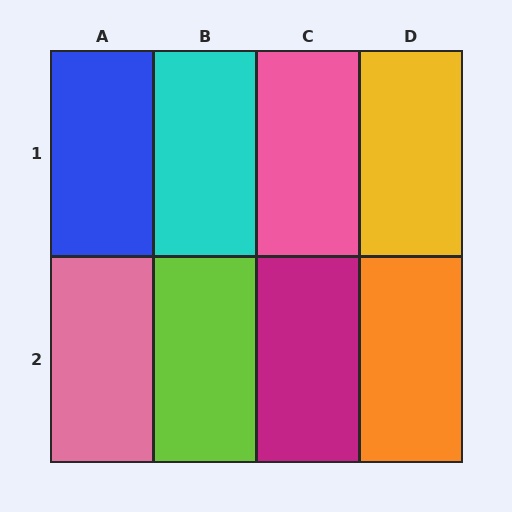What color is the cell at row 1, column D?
Yellow.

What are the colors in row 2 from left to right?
Pink, lime, magenta, orange.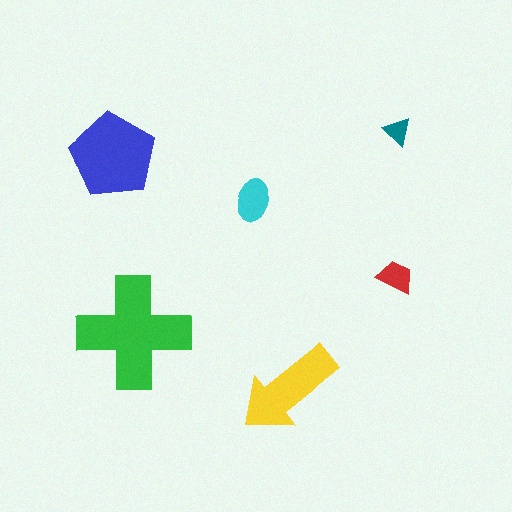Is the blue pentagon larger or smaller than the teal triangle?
Larger.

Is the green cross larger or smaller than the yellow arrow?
Larger.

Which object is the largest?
The green cross.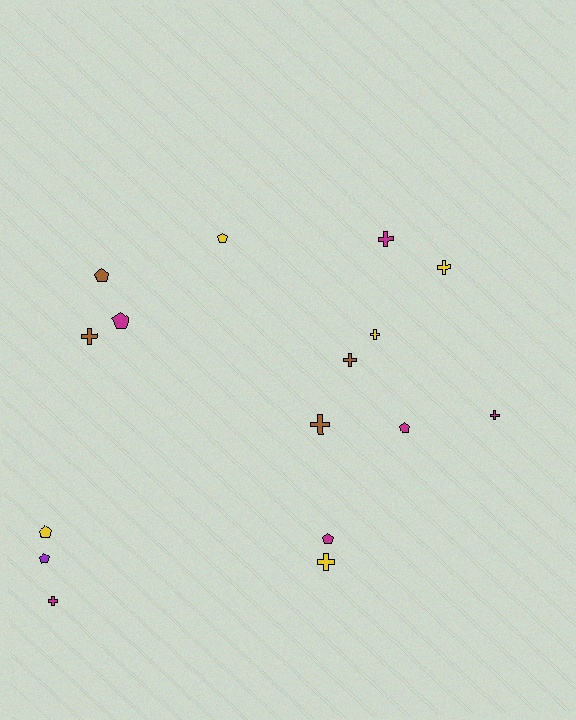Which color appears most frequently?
Magenta, with 6 objects.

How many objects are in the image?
There are 16 objects.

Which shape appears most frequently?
Cross, with 9 objects.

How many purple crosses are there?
There are no purple crosses.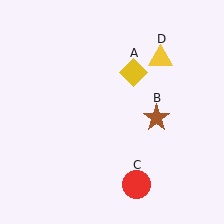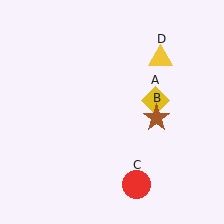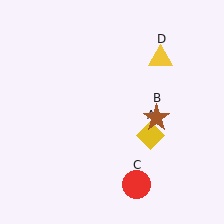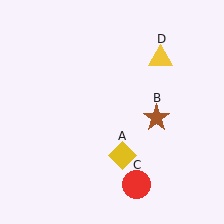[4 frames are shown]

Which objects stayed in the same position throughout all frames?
Brown star (object B) and red circle (object C) and yellow triangle (object D) remained stationary.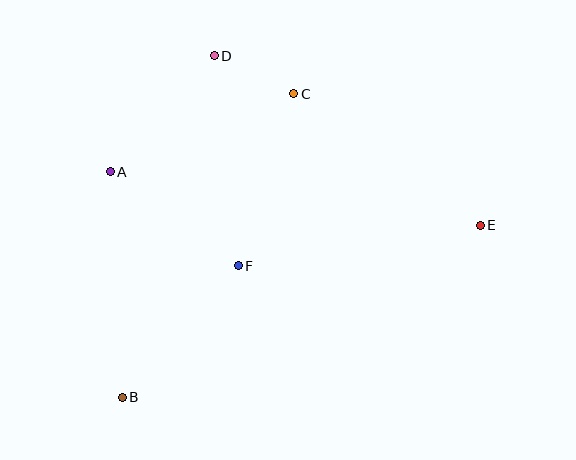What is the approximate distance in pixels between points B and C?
The distance between B and C is approximately 349 pixels.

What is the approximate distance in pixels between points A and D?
The distance between A and D is approximately 156 pixels.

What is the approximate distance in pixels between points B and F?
The distance between B and F is approximately 176 pixels.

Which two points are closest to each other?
Points C and D are closest to each other.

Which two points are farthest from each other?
Points B and E are farthest from each other.